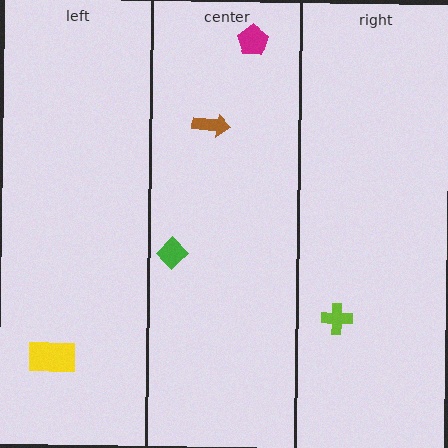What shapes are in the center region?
The magenta pentagon, the brown arrow, the green diamond.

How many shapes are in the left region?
1.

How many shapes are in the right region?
1.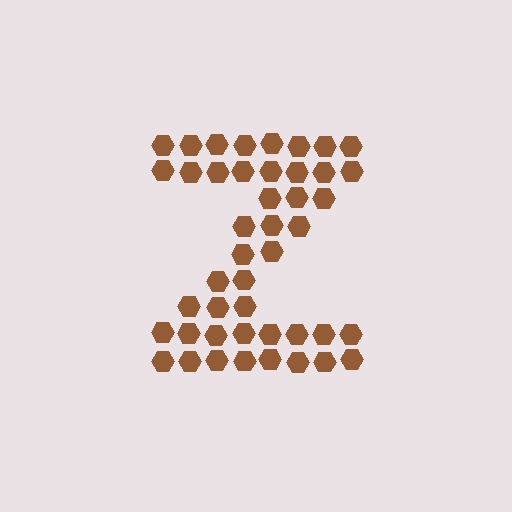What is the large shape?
The large shape is the letter Z.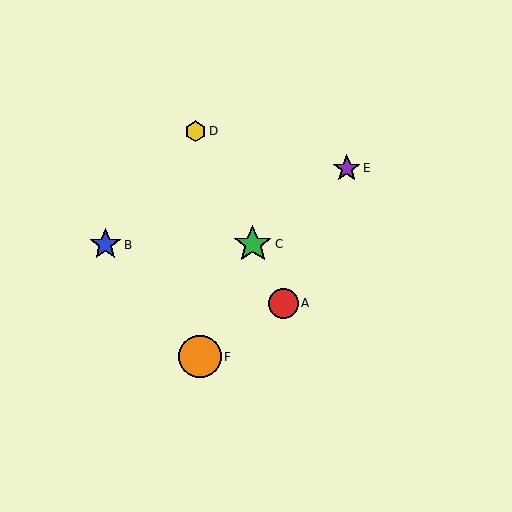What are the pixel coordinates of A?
Object A is at (283, 303).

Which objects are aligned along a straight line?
Objects A, C, D are aligned along a straight line.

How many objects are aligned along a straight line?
3 objects (A, C, D) are aligned along a straight line.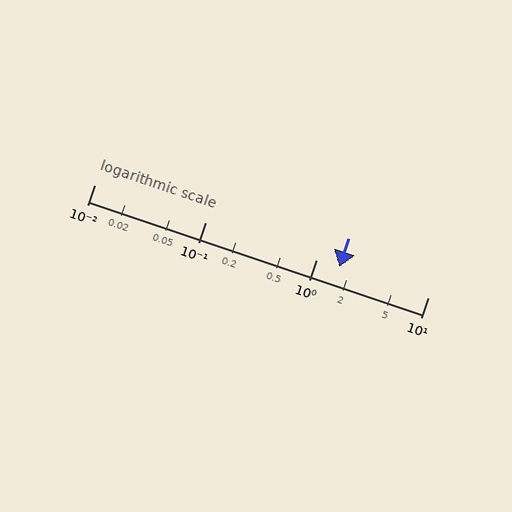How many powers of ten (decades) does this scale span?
The scale spans 3 decades, from 0.01 to 10.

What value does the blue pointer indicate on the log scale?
The pointer indicates approximately 1.6.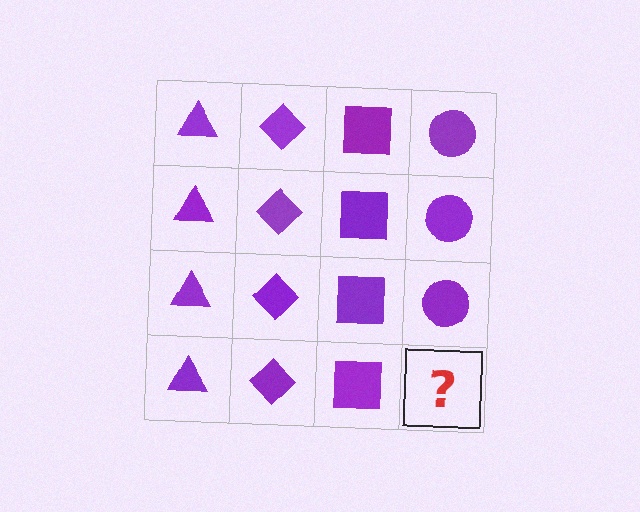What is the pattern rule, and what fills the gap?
The rule is that each column has a consistent shape. The gap should be filled with a purple circle.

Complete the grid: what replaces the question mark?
The question mark should be replaced with a purple circle.